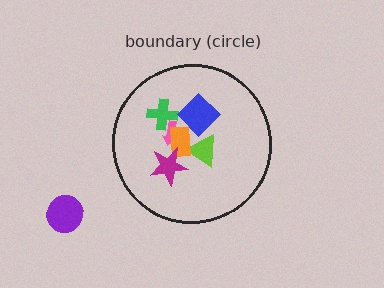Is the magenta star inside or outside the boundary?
Inside.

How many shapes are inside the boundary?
6 inside, 1 outside.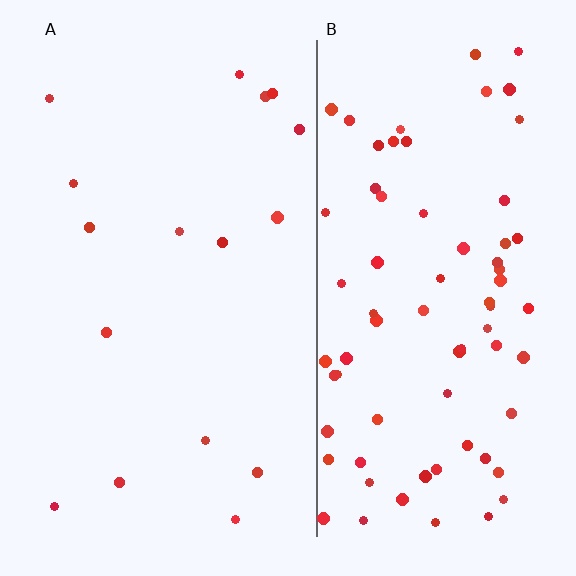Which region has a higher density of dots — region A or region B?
B (the right).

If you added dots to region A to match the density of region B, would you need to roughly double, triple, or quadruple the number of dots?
Approximately quadruple.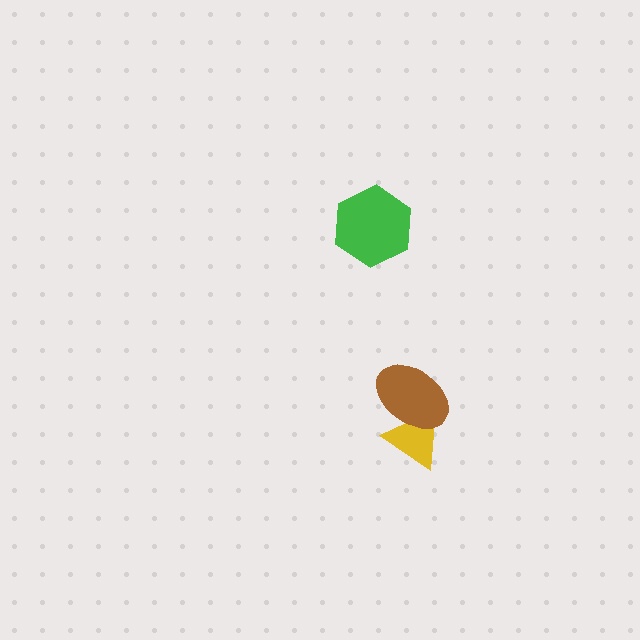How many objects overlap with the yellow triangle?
1 object overlaps with the yellow triangle.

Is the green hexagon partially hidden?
No, no other shape covers it.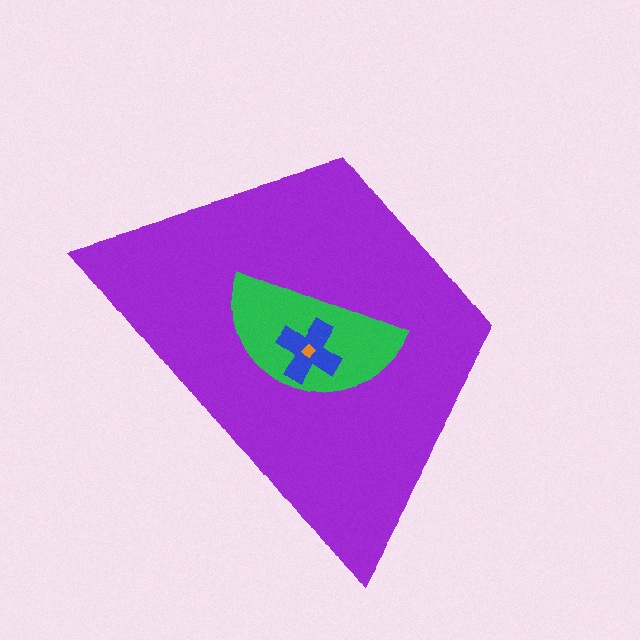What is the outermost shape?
The purple trapezoid.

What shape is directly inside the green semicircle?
The blue cross.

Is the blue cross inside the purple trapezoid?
Yes.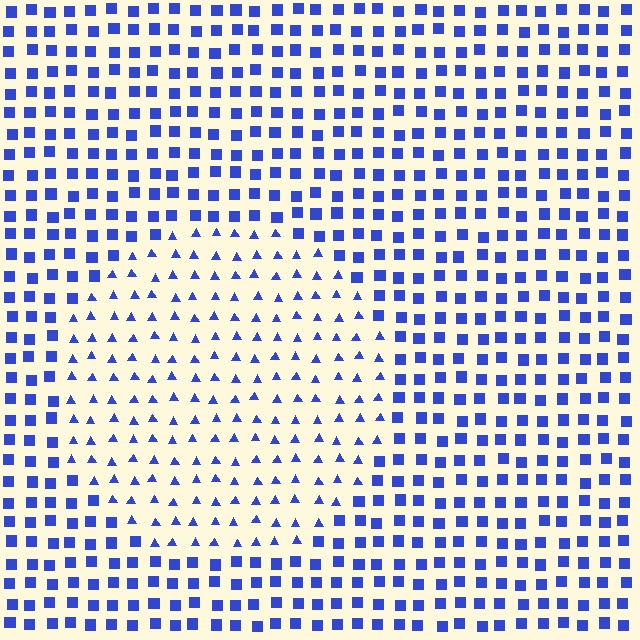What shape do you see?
I see a circle.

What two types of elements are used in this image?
The image uses triangles inside the circle region and squares outside it.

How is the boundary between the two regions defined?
The boundary is defined by a change in element shape: triangles inside vs. squares outside. All elements share the same color and spacing.